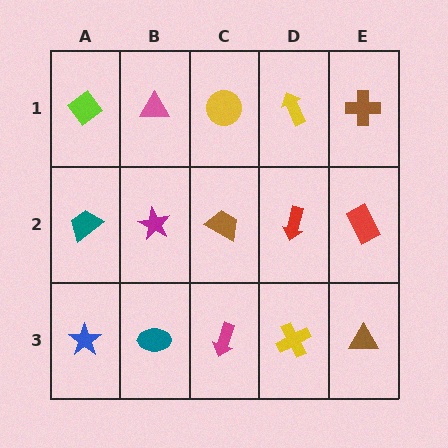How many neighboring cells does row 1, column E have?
2.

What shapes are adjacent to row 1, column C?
A brown trapezoid (row 2, column C), a pink triangle (row 1, column B), a yellow arrow (row 1, column D).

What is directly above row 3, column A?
A teal trapezoid.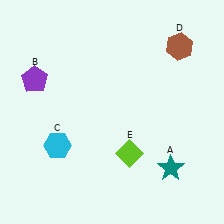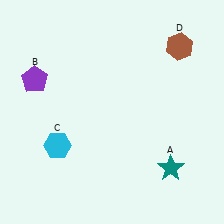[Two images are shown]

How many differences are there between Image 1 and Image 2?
There is 1 difference between the two images.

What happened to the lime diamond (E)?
The lime diamond (E) was removed in Image 2. It was in the bottom-right area of Image 1.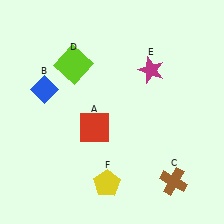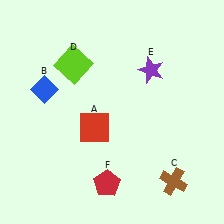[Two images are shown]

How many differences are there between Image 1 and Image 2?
There are 2 differences between the two images.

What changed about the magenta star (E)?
In Image 1, E is magenta. In Image 2, it changed to purple.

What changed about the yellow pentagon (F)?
In Image 1, F is yellow. In Image 2, it changed to red.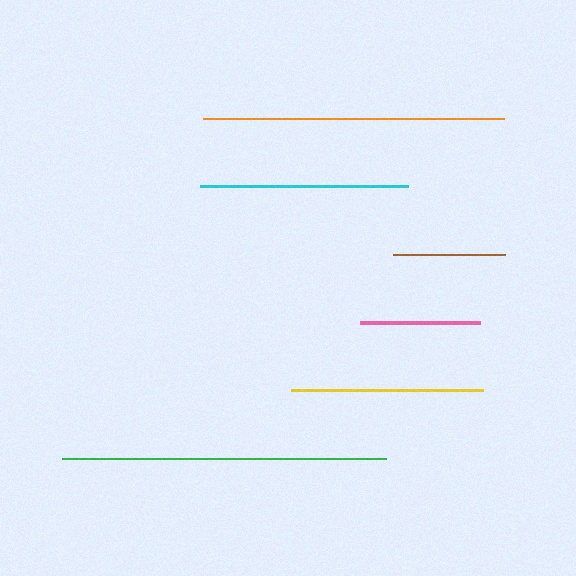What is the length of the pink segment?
The pink segment is approximately 120 pixels long.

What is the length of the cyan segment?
The cyan segment is approximately 208 pixels long.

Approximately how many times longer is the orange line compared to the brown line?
The orange line is approximately 2.7 times the length of the brown line.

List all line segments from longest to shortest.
From longest to shortest: green, orange, cyan, yellow, pink, brown.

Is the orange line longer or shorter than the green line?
The green line is longer than the orange line.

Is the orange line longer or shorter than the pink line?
The orange line is longer than the pink line.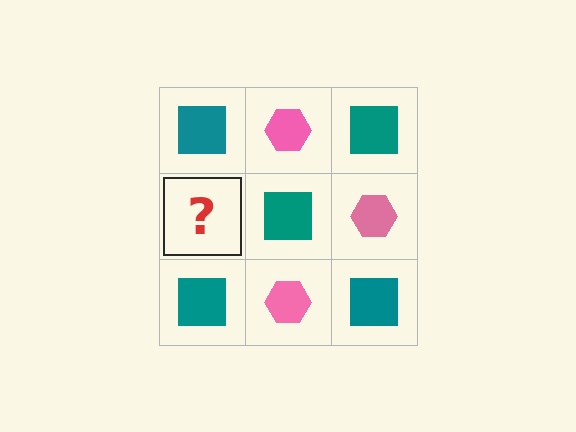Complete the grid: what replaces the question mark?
The question mark should be replaced with a pink hexagon.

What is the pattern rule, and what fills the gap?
The rule is that it alternates teal square and pink hexagon in a checkerboard pattern. The gap should be filled with a pink hexagon.